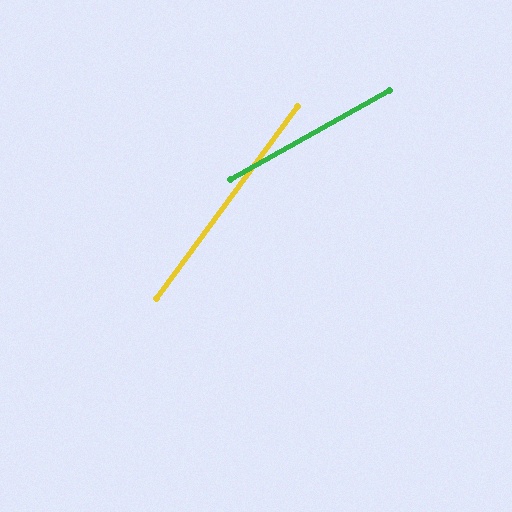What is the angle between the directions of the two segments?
Approximately 25 degrees.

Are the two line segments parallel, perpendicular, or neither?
Neither parallel nor perpendicular — they differ by about 25°.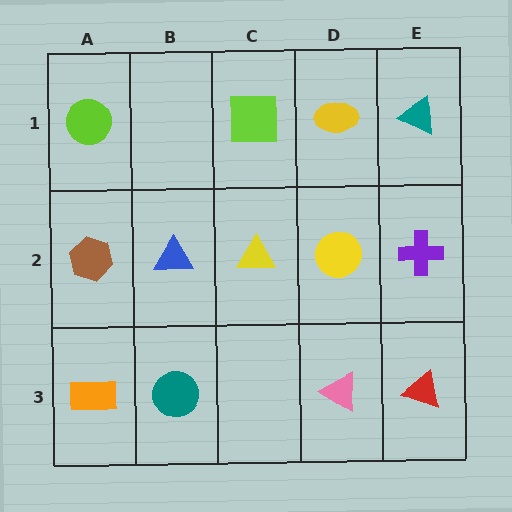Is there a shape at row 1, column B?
No, that cell is empty.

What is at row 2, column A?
A brown hexagon.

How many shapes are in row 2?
5 shapes.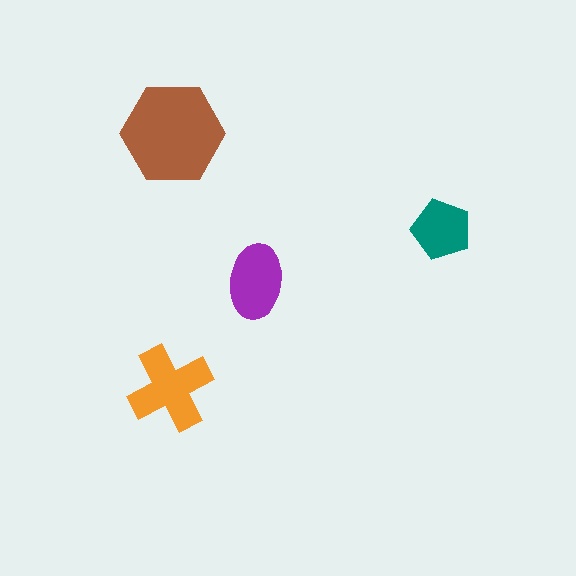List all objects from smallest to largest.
The teal pentagon, the purple ellipse, the orange cross, the brown hexagon.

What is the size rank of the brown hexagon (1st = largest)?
1st.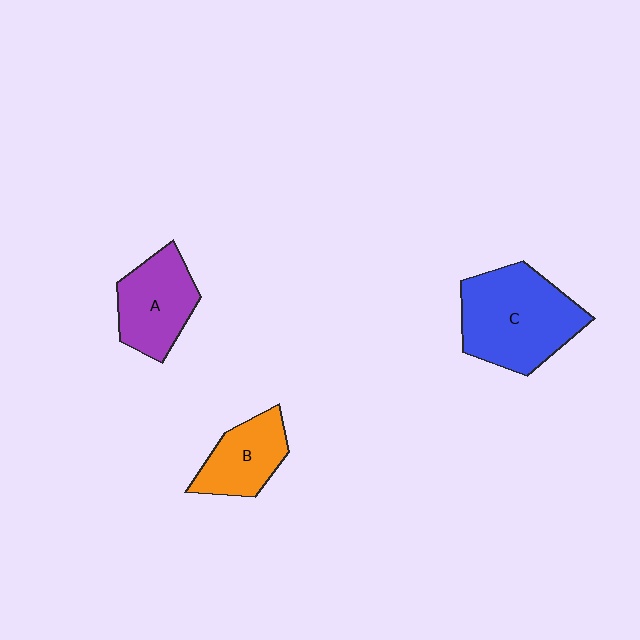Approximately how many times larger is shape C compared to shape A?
Approximately 1.5 times.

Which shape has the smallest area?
Shape B (orange).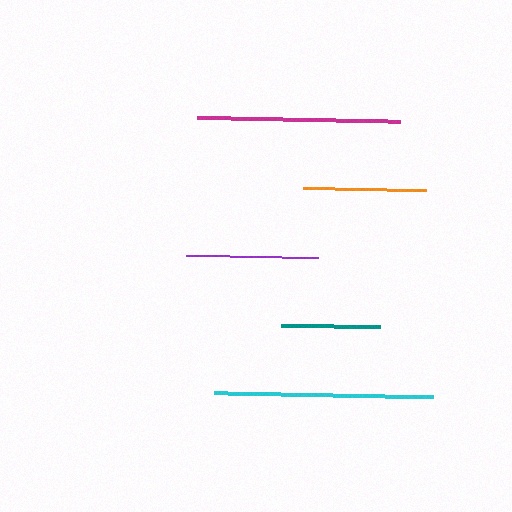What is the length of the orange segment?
The orange segment is approximately 123 pixels long.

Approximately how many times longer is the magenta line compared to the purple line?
The magenta line is approximately 1.5 times the length of the purple line.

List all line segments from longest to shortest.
From longest to shortest: cyan, magenta, purple, orange, teal.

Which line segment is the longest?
The cyan line is the longest at approximately 219 pixels.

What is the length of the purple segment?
The purple segment is approximately 132 pixels long.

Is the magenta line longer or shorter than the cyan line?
The cyan line is longer than the magenta line.